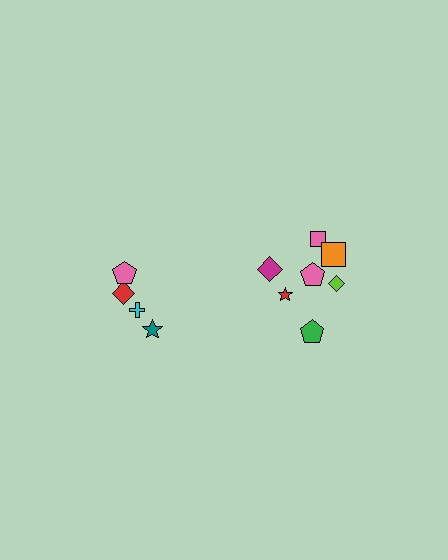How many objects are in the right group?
There are 7 objects.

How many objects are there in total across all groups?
There are 11 objects.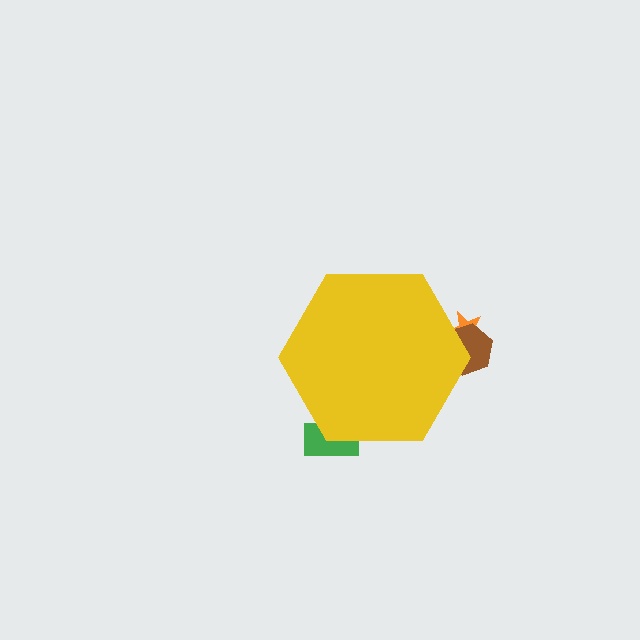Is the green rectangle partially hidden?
Yes, the green rectangle is partially hidden behind the yellow hexagon.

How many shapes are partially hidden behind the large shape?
3 shapes are partially hidden.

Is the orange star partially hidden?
Yes, the orange star is partially hidden behind the yellow hexagon.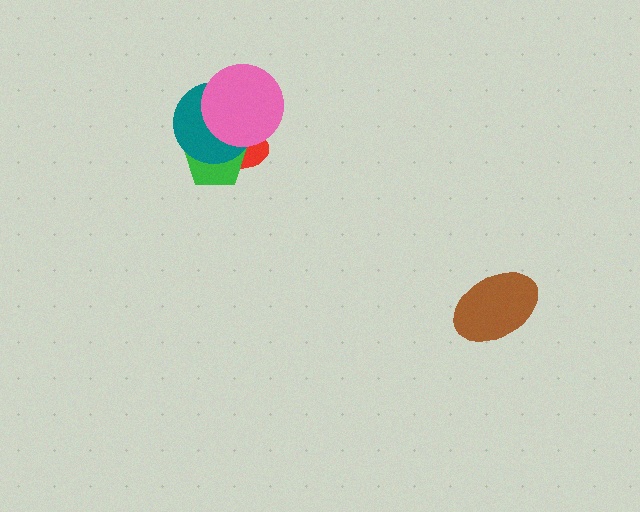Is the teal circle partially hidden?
Yes, it is partially covered by another shape.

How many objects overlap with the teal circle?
3 objects overlap with the teal circle.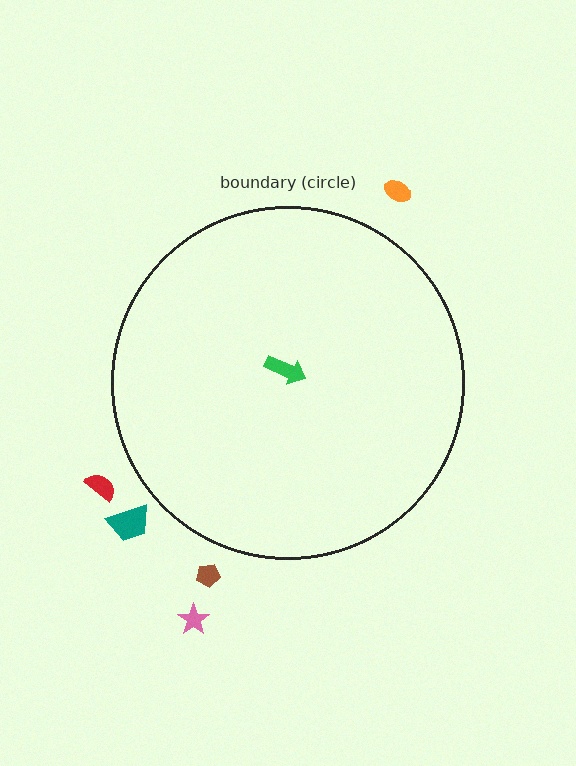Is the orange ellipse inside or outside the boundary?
Outside.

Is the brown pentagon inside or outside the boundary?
Outside.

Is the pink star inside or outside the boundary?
Outside.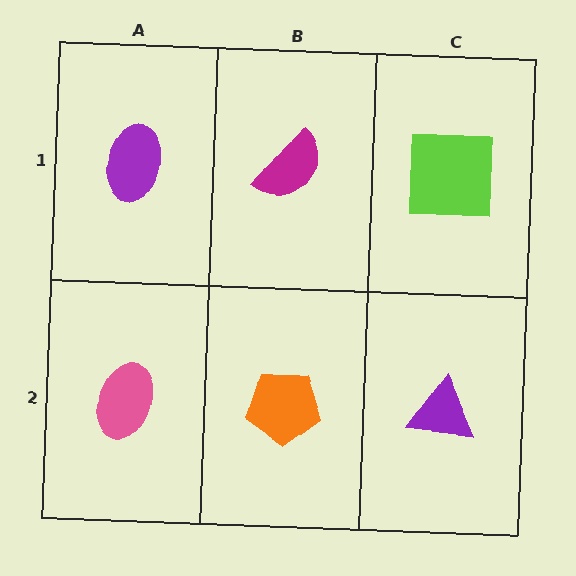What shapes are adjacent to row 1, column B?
An orange pentagon (row 2, column B), a purple ellipse (row 1, column A), a lime square (row 1, column C).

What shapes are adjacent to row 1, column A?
A pink ellipse (row 2, column A), a magenta semicircle (row 1, column B).